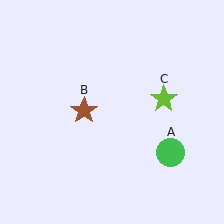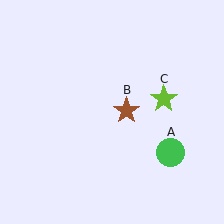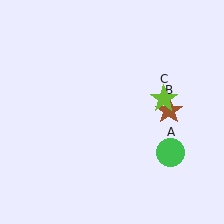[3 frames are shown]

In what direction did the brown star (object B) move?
The brown star (object B) moved right.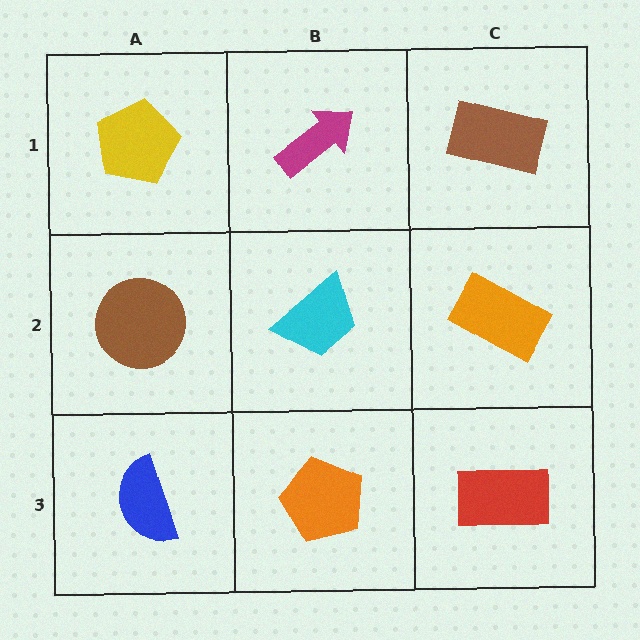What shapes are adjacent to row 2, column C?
A brown rectangle (row 1, column C), a red rectangle (row 3, column C), a cyan trapezoid (row 2, column B).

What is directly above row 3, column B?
A cyan trapezoid.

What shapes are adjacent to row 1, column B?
A cyan trapezoid (row 2, column B), a yellow pentagon (row 1, column A), a brown rectangle (row 1, column C).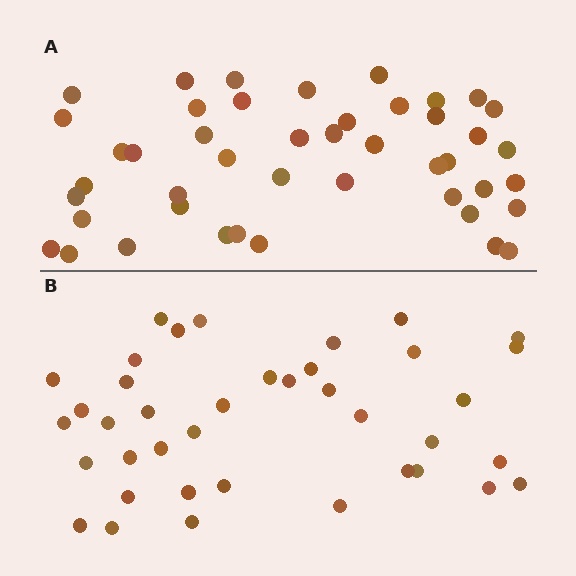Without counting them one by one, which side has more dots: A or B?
Region A (the top region) has more dots.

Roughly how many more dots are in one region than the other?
Region A has about 6 more dots than region B.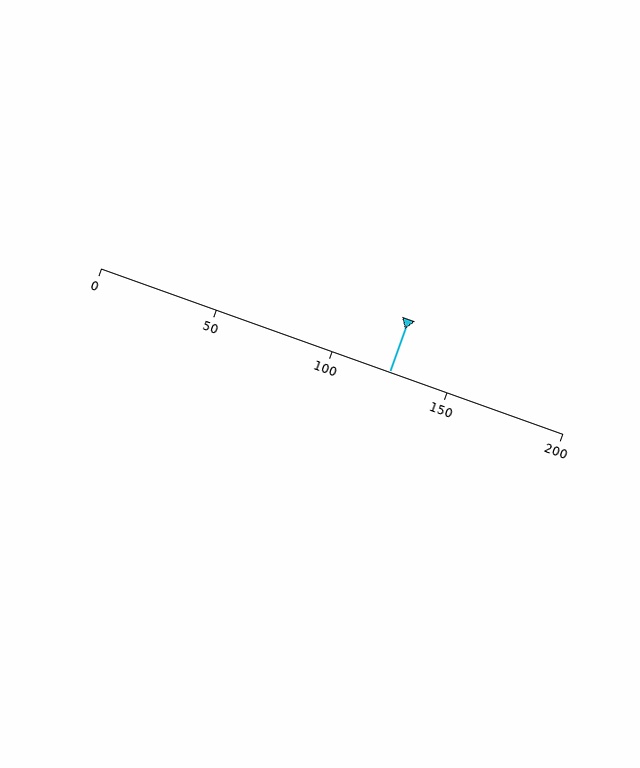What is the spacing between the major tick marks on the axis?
The major ticks are spaced 50 apart.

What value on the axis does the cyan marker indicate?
The marker indicates approximately 125.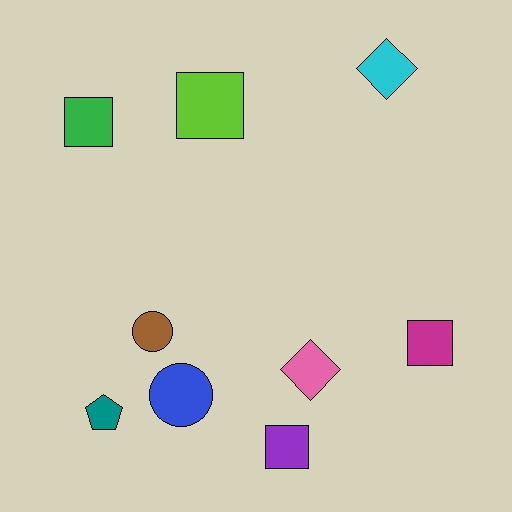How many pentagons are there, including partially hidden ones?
There is 1 pentagon.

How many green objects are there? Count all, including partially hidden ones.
There is 1 green object.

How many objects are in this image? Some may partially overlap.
There are 9 objects.